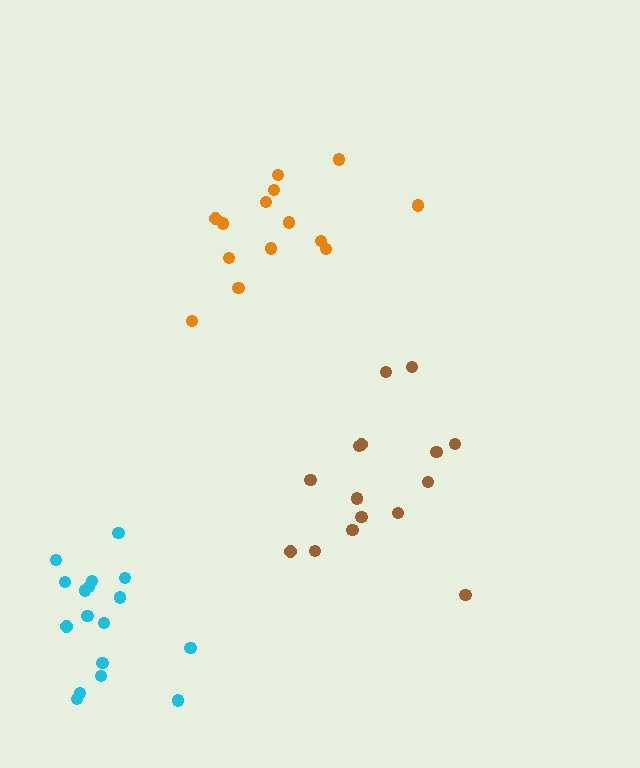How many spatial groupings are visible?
There are 3 spatial groupings.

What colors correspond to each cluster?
The clusters are colored: brown, orange, cyan.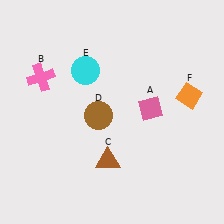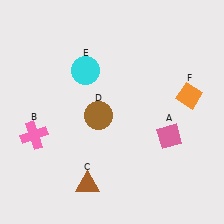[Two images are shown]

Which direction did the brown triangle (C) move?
The brown triangle (C) moved down.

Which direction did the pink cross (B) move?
The pink cross (B) moved down.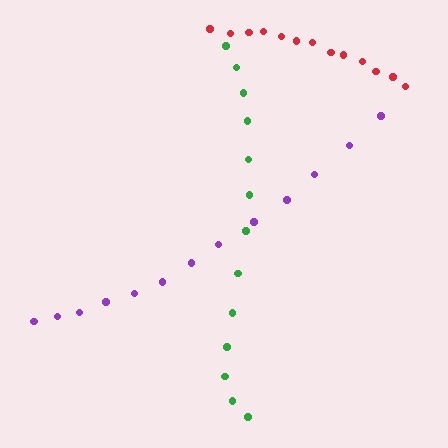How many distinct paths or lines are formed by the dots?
There are 3 distinct paths.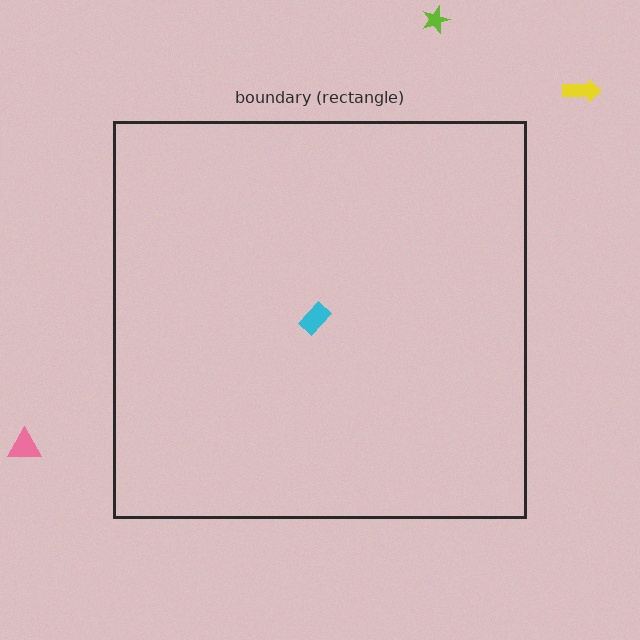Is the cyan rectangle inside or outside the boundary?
Inside.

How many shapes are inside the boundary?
1 inside, 3 outside.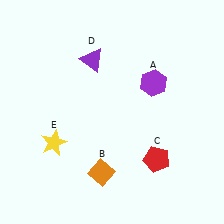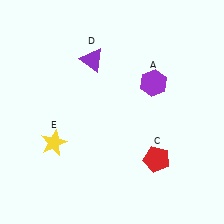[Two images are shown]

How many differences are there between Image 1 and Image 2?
There is 1 difference between the two images.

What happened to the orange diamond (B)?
The orange diamond (B) was removed in Image 2. It was in the bottom-left area of Image 1.